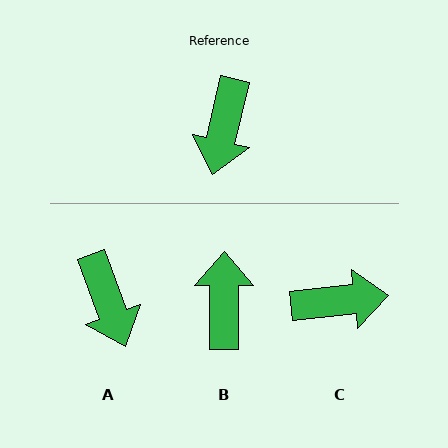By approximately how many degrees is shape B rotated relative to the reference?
Approximately 167 degrees clockwise.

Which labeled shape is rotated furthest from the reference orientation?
B, about 167 degrees away.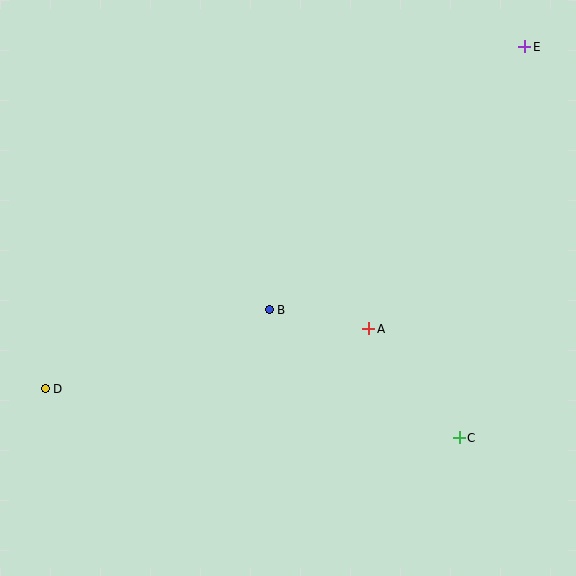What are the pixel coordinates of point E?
Point E is at (525, 47).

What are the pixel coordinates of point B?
Point B is at (269, 310).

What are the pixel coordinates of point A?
Point A is at (369, 329).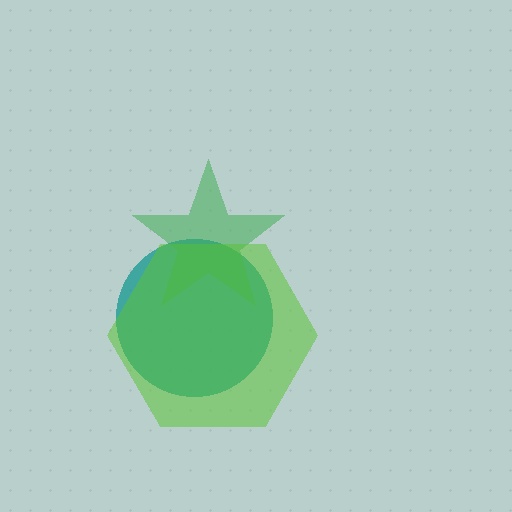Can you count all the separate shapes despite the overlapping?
Yes, there are 3 separate shapes.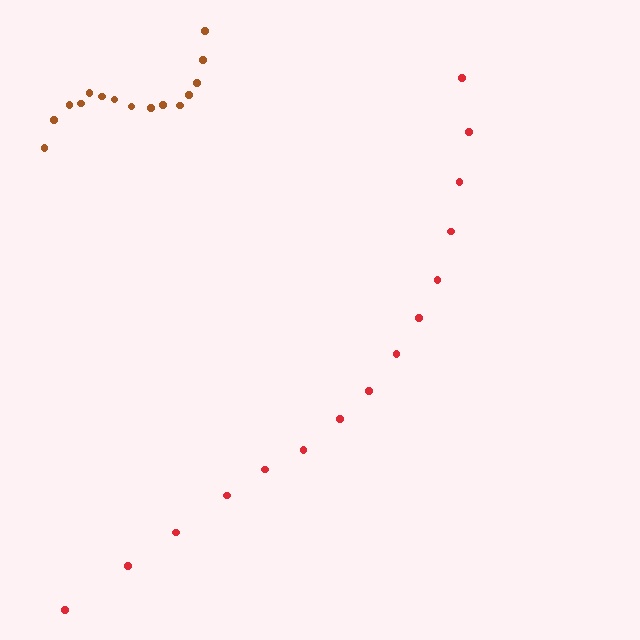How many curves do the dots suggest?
There are 2 distinct paths.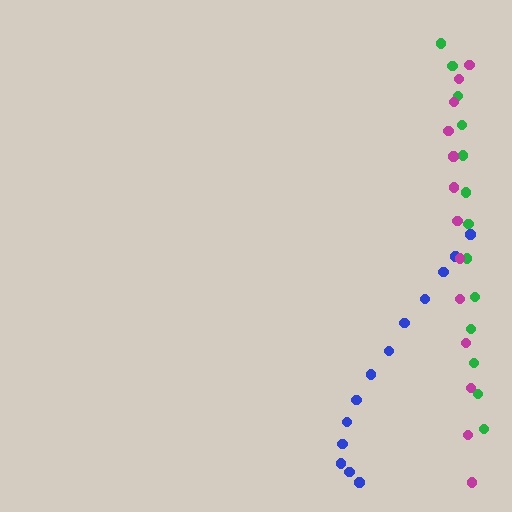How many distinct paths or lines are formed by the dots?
There are 3 distinct paths.